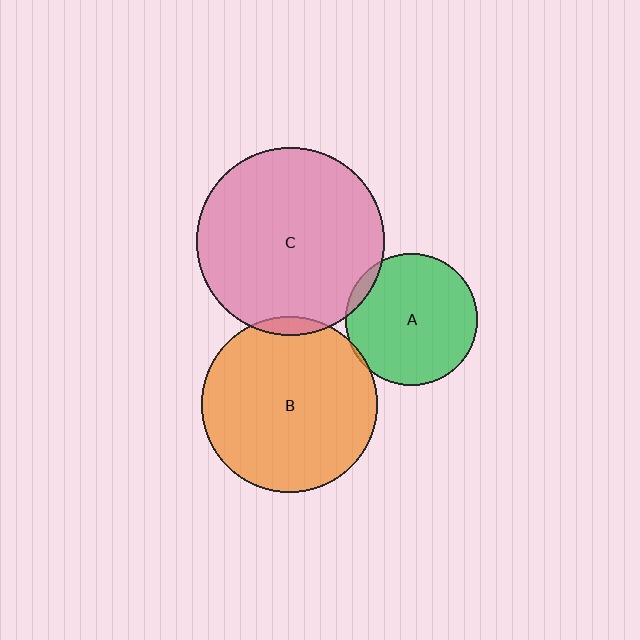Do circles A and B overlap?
Yes.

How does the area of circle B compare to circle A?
Approximately 1.8 times.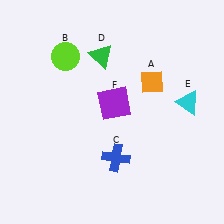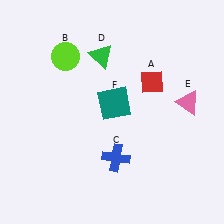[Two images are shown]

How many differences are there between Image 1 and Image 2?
There are 3 differences between the two images.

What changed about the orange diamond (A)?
In Image 1, A is orange. In Image 2, it changed to red.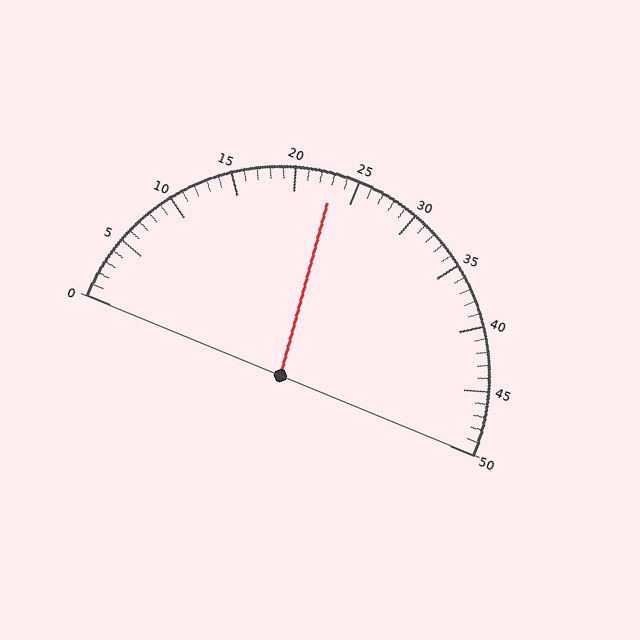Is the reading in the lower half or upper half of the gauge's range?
The reading is in the lower half of the range (0 to 50).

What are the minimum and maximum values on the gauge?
The gauge ranges from 0 to 50.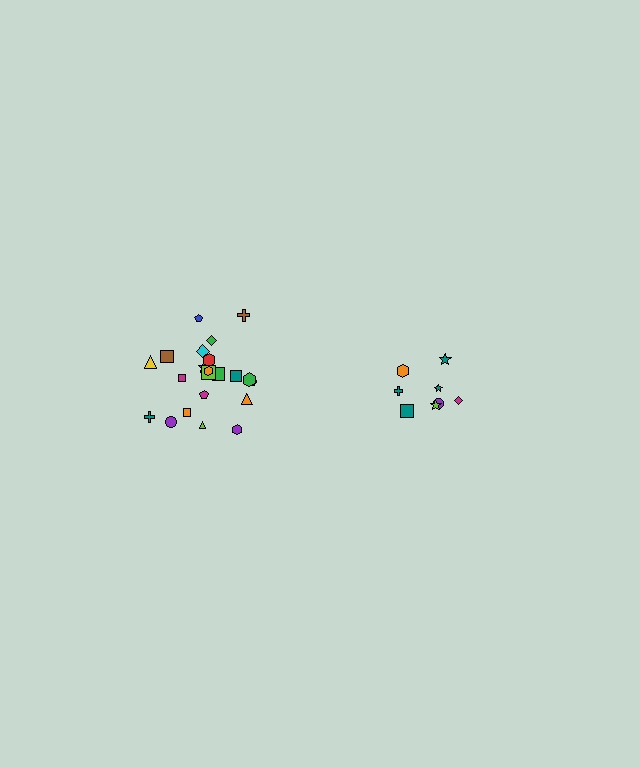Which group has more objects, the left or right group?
The left group.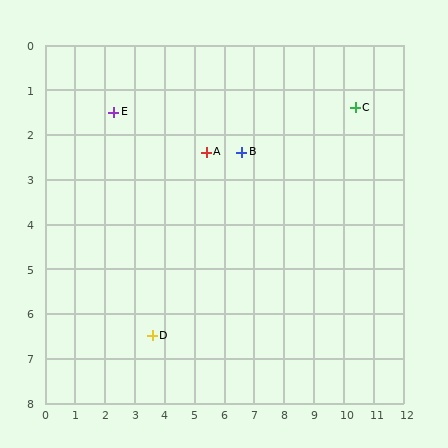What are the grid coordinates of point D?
Point D is at approximately (3.6, 6.5).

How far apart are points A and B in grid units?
Points A and B are about 1.2 grid units apart.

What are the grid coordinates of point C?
Point C is at approximately (10.4, 1.4).